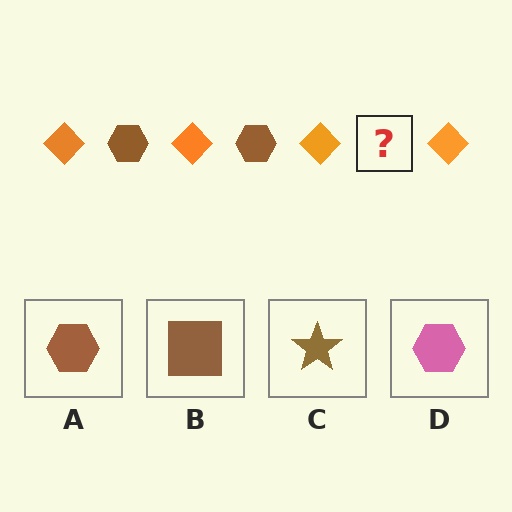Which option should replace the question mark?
Option A.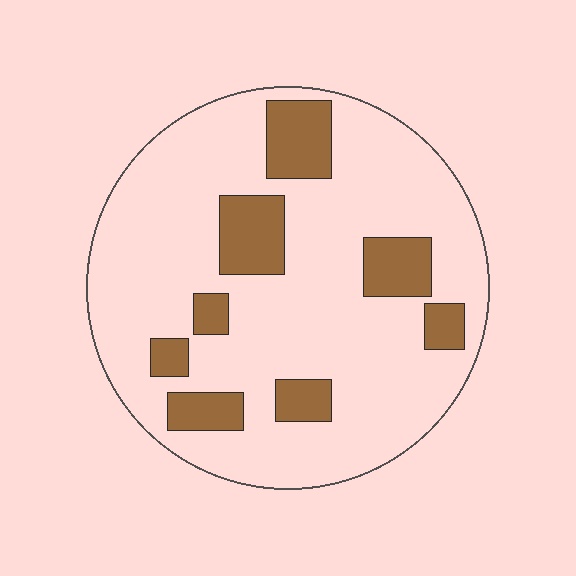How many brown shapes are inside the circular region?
8.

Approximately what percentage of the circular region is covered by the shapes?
Approximately 20%.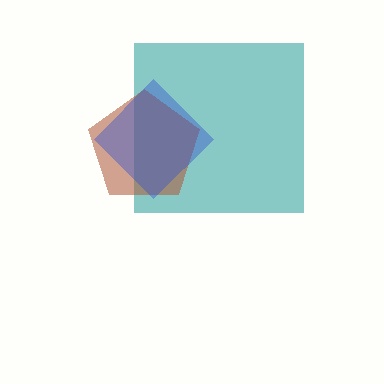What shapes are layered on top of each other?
The layered shapes are: a teal square, a brown pentagon, a blue diamond.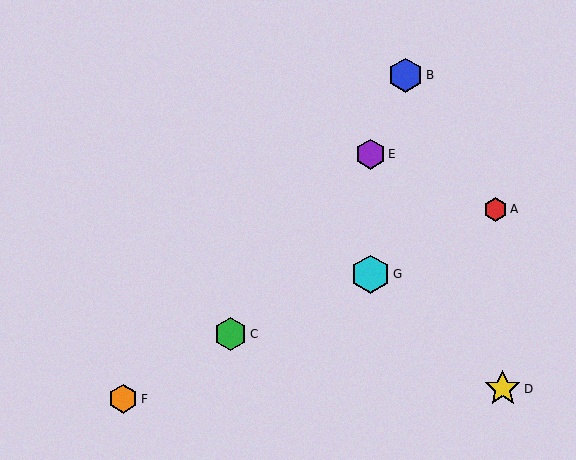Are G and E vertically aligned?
Yes, both are at x≈371.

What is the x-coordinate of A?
Object A is at x≈496.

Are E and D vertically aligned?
No, E is at x≈371 and D is at x≈503.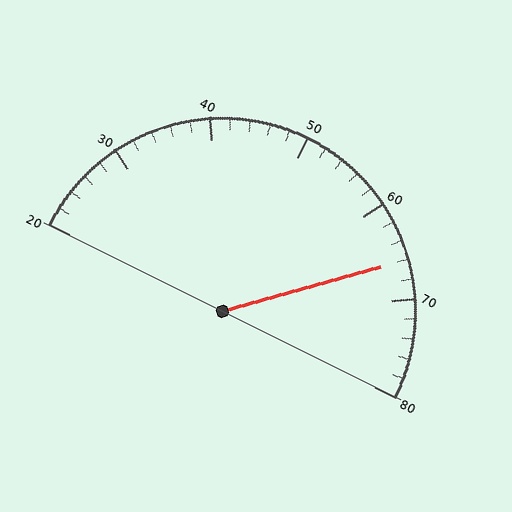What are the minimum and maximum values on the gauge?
The gauge ranges from 20 to 80.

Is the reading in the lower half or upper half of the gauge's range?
The reading is in the upper half of the range (20 to 80).